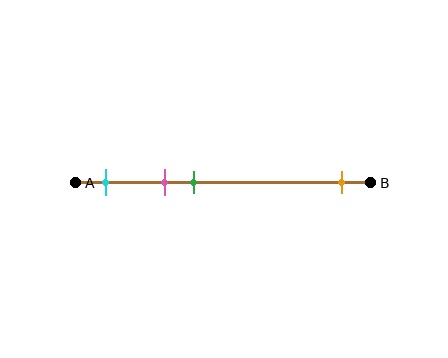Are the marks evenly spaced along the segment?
No, the marks are not evenly spaced.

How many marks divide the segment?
There are 4 marks dividing the segment.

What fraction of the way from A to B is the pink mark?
The pink mark is approximately 30% (0.3) of the way from A to B.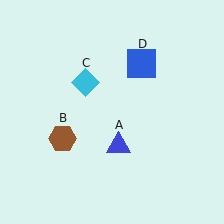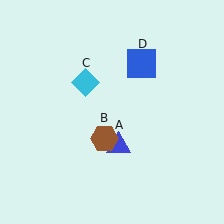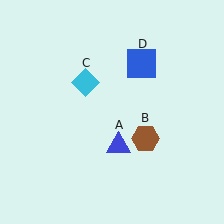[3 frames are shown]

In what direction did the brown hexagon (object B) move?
The brown hexagon (object B) moved right.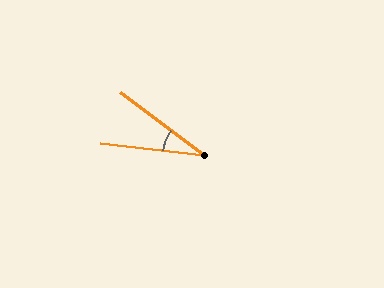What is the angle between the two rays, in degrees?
Approximately 30 degrees.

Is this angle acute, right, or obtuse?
It is acute.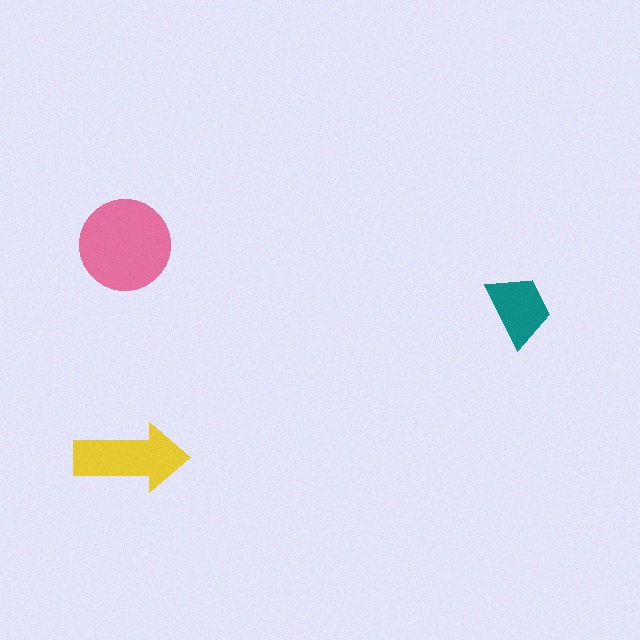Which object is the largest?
The pink circle.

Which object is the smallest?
The teal trapezoid.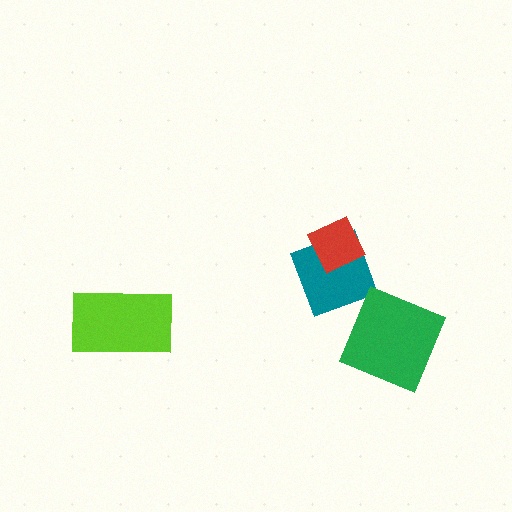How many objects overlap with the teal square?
1 object overlaps with the teal square.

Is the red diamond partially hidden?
No, no other shape covers it.